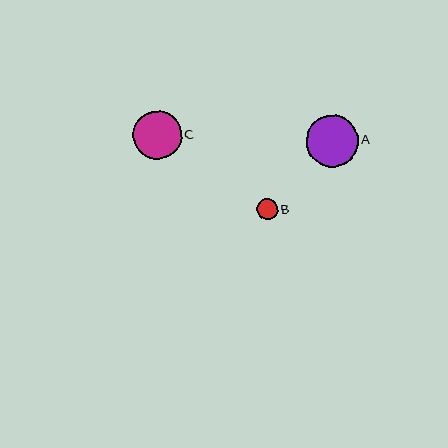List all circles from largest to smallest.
From largest to smallest: A, C, B.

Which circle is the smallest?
Circle B is the smallest with a size of approximately 21 pixels.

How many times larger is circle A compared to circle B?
Circle A is approximately 2.4 times the size of circle B.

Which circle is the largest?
Circle A is the largest with a size of approximately 52 pixels.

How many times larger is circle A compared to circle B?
Circle A is approximately 2.4 times the size of circle B.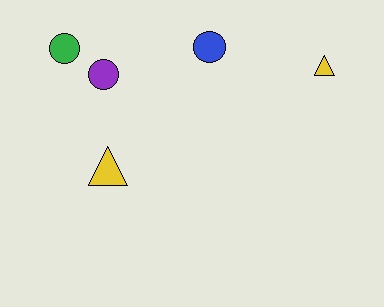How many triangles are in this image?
There are 2 triangles.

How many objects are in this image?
There are 5 objects.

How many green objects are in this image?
There is 1 green object.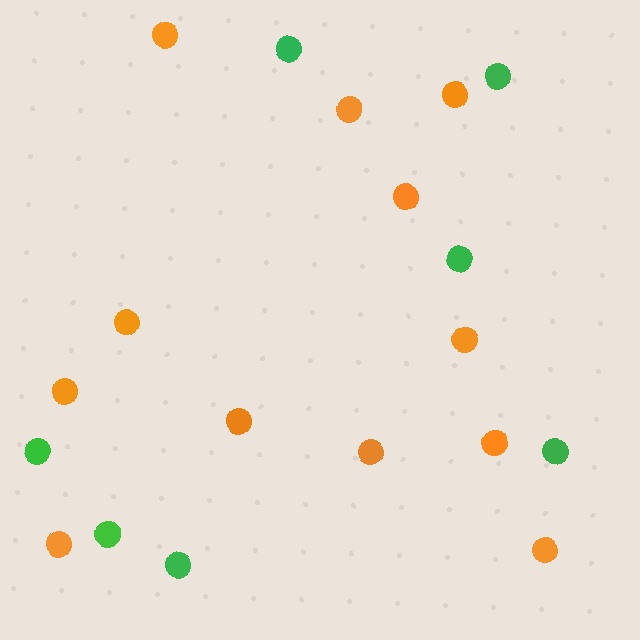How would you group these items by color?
There are 2 groups: one group of orange circles (12) and one group of green circles (7).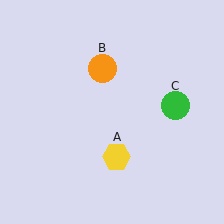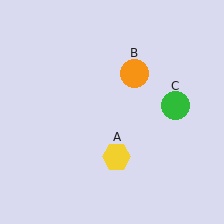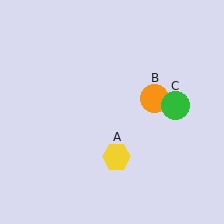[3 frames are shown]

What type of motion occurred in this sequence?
The orange circle (object B) rotated clockwise around the center of the scene.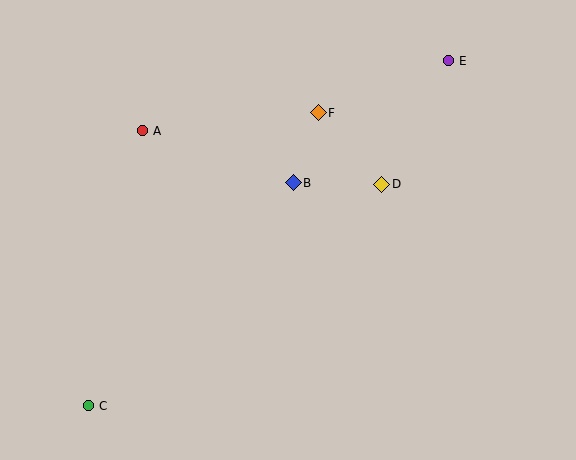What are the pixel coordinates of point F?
Point F is at (318, 113).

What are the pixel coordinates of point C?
Point C is at (89, 406).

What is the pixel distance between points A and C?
The distance between A and C is 280 pixels.